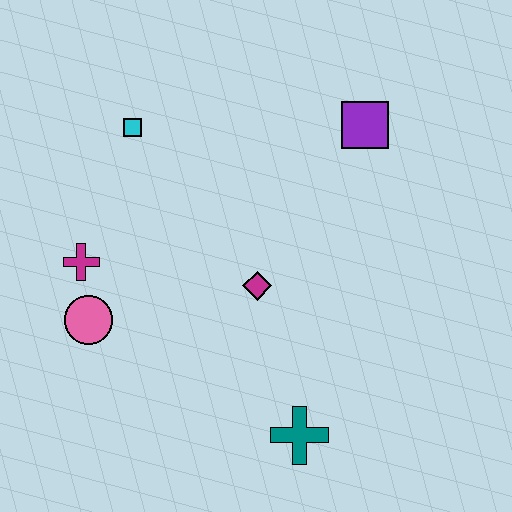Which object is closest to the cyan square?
The magenta cross is closest to the cyan square.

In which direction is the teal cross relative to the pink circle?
The teal cross is to the right of the pink circle.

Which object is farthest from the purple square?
The pink circle is farthest from the purple square.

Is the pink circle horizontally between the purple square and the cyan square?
No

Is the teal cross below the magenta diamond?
Yes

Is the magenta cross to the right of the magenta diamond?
No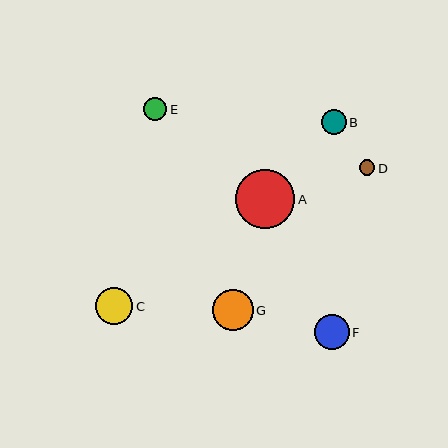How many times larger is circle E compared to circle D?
Circle E is approximately 1.5 times the size of circle D.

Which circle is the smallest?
Circle D is the smallest with a size of approximately 16 pixels.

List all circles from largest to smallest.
From largest to smallest: A, G, C, F, B, E, D.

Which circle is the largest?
Circle A is the largest with a size of approximately 59 pixels.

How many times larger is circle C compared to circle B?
Circle C is approximately 1.5 times the size of circle B.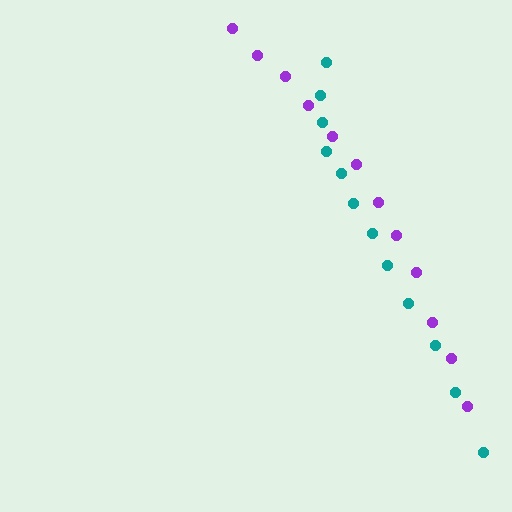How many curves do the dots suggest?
There are 2 distinct paths.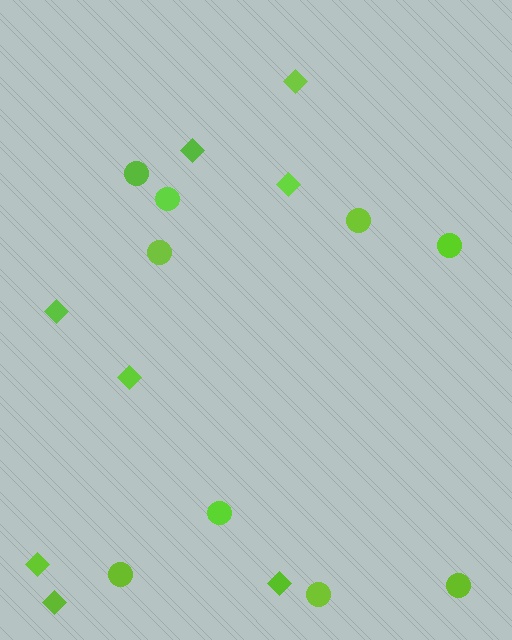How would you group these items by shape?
There are 2 groups: one group of diamonds (8) and one group of circles (9).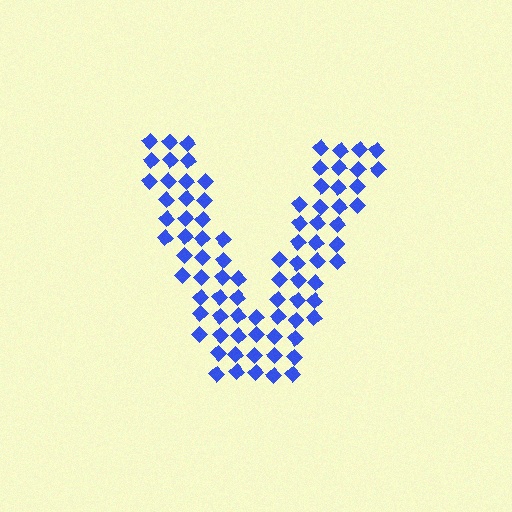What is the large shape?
The large shape is the letter V.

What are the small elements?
The small elements are diamonds.